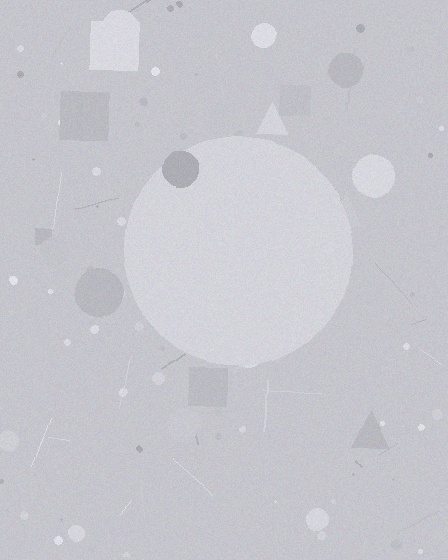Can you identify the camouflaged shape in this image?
The camouflaged shape is a circle.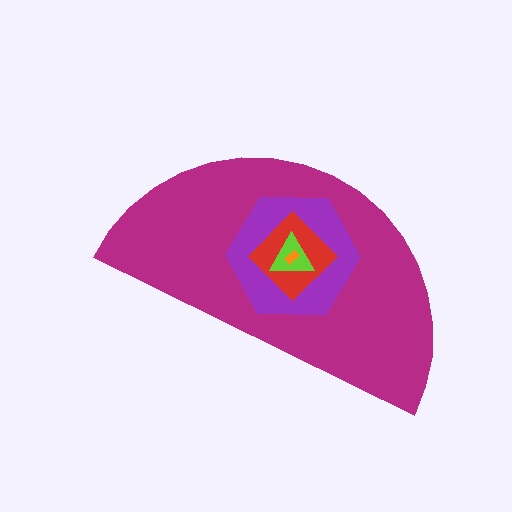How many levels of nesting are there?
5.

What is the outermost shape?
The magenta semicircle.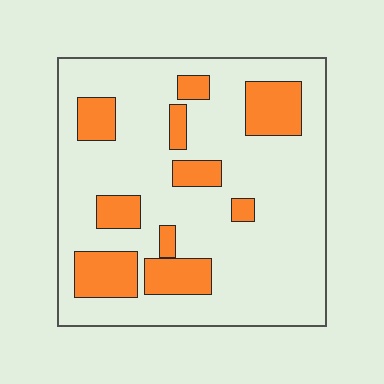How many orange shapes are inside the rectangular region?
10.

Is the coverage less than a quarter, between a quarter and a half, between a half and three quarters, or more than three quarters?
Less than a quarter.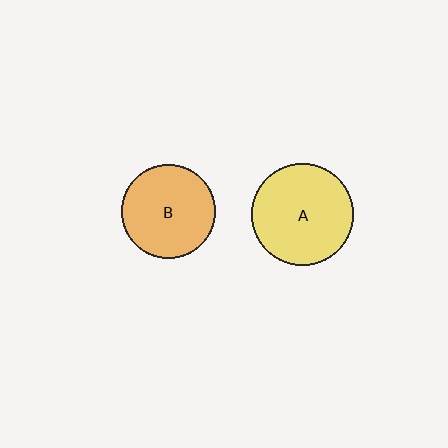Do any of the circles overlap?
No, none of the circles overlap.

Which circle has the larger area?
Circle A (yellow).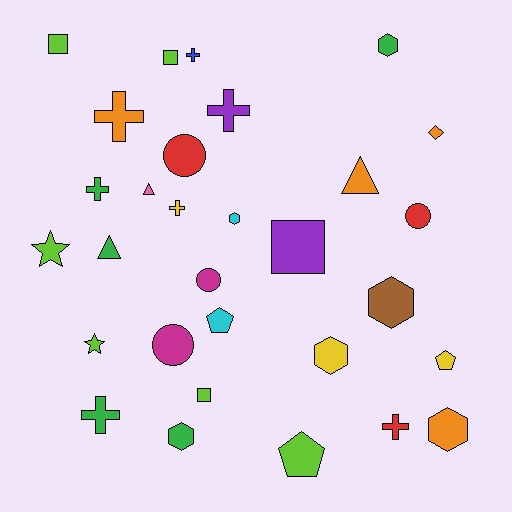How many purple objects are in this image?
There are 2 purple objects.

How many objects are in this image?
There are 30 objects.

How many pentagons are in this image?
There are 3 pentagons.